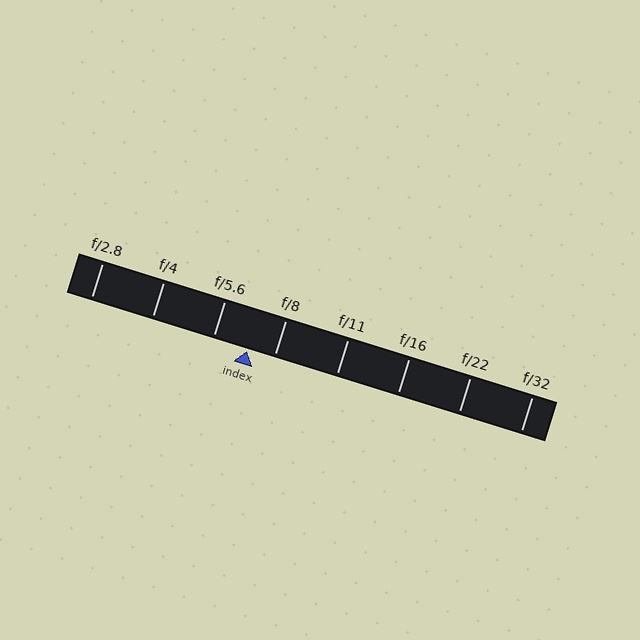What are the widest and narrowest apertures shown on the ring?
The widest aperture shown is f/2.8 and the narrowest is f/32.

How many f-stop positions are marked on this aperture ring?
There are 8 f-stop positions marked.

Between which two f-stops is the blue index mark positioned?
The index mark is between f/5.6 and f/8.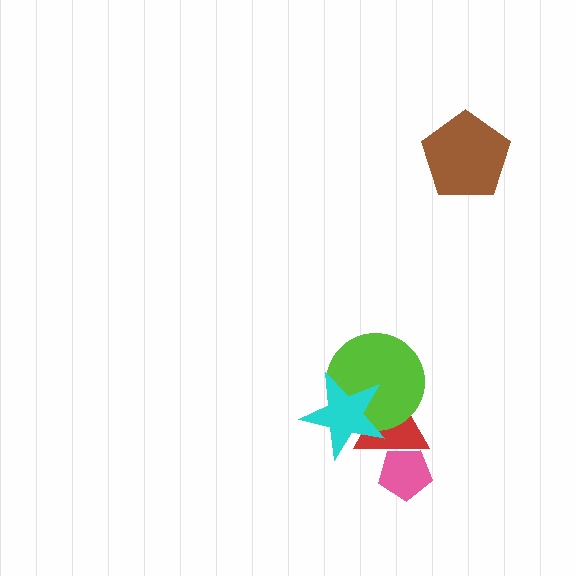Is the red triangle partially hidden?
Yes, it is partially covered by another shape.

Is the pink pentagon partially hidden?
Yes, it is partially covered by another shape.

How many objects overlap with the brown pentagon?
0 objects overlap with the brown pentagon.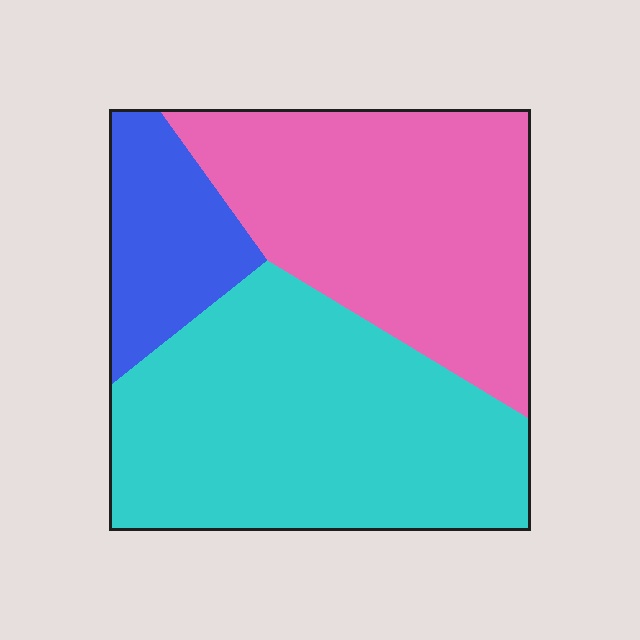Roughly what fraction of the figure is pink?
Pink covers 39% of the figure.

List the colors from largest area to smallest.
From largest to smallest: cyan, pink, blue.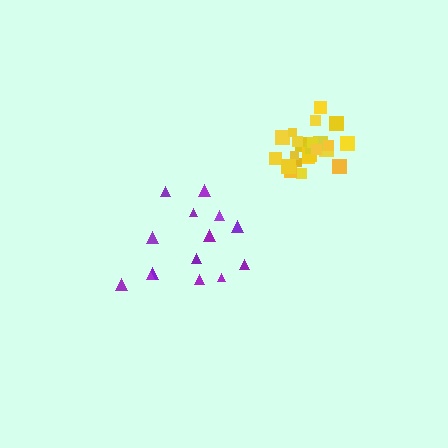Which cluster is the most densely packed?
Yellow.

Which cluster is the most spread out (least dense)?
Purple.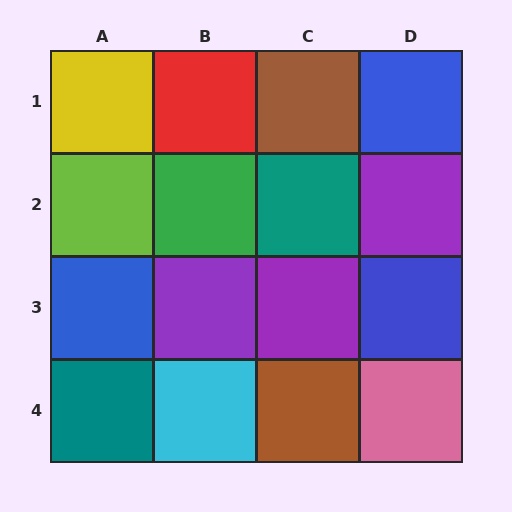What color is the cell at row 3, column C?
Purple.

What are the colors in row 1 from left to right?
Yellow, red, brown, blue.